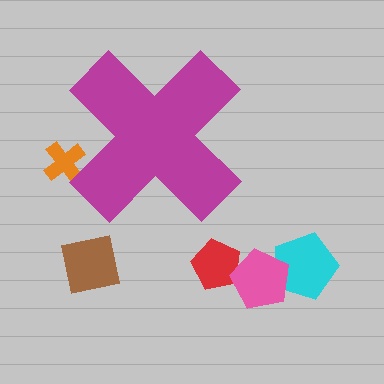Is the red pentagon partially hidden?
No, the red pentagon is fully visible.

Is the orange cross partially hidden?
Yes, the orange cross is partially hidden behind the magenta cross.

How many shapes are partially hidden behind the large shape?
1 shape is partially hidden.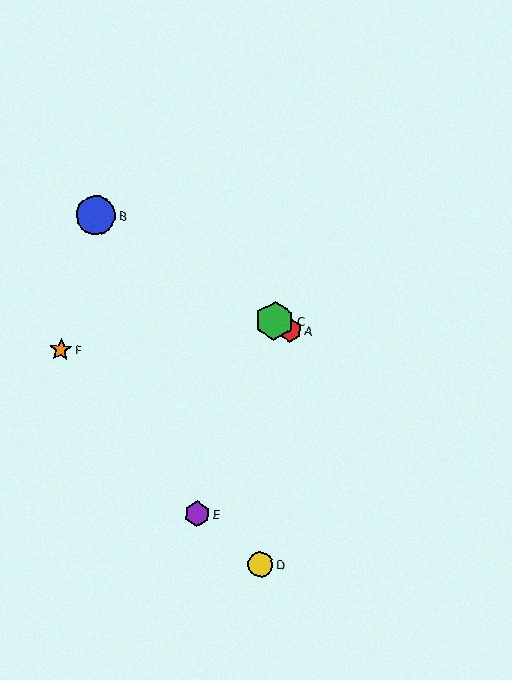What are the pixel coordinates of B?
Object B is at (96, 215).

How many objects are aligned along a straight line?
3 objects (A, B, C) are aligned along a straight line.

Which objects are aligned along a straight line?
Objects A, B, C are aligned along a straight line.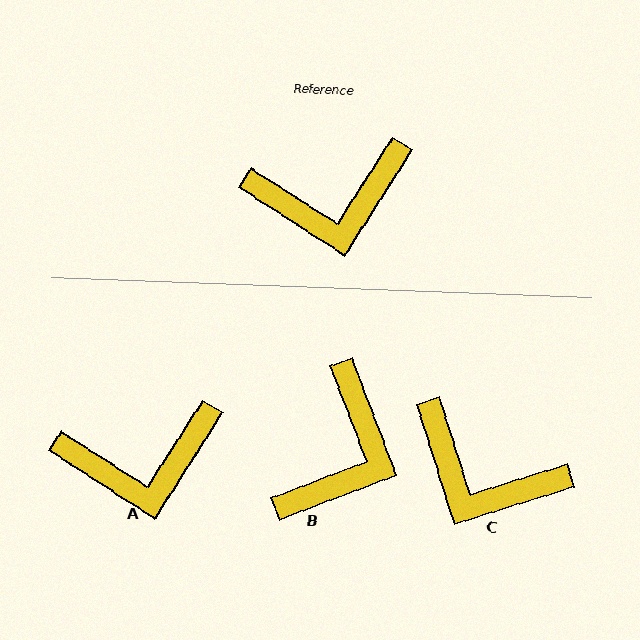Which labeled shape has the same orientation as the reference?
A.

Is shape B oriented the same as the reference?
No, it is off by about 54 degrees.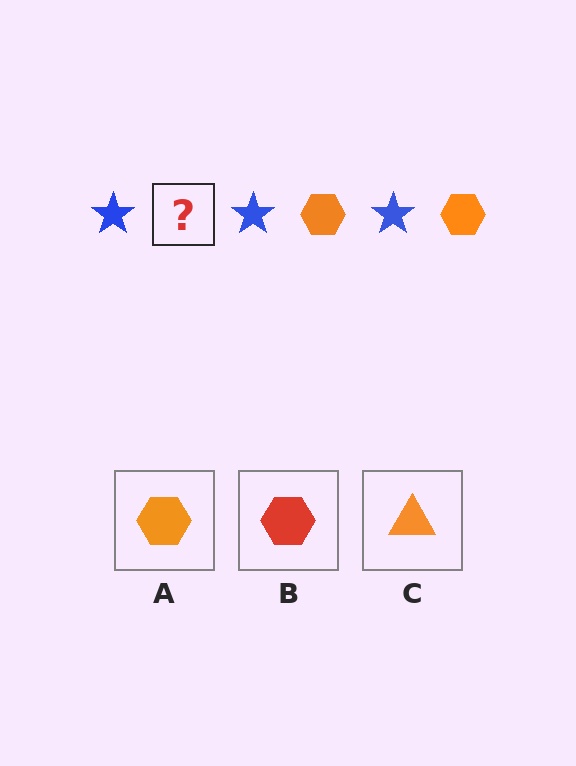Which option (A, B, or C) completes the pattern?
A.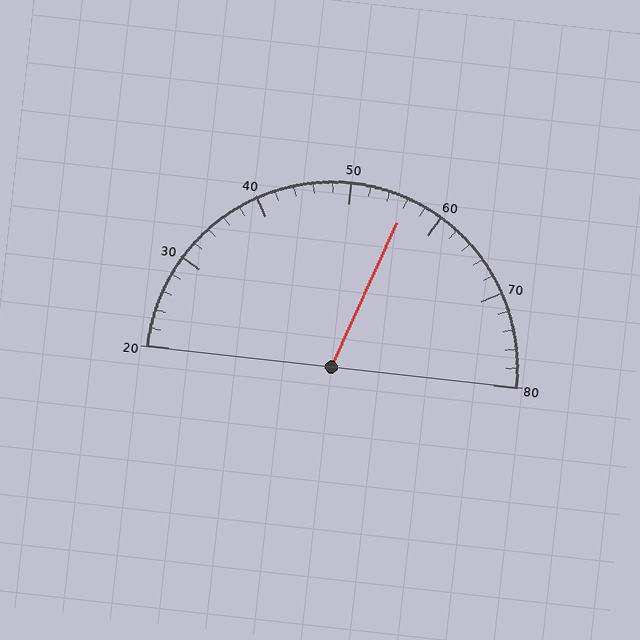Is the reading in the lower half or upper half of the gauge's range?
The reading is in the upper half of the range (20 to 80).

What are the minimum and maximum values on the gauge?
The gauge ranges from 20 to 80.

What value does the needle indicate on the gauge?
The needle indicates approximately 56.